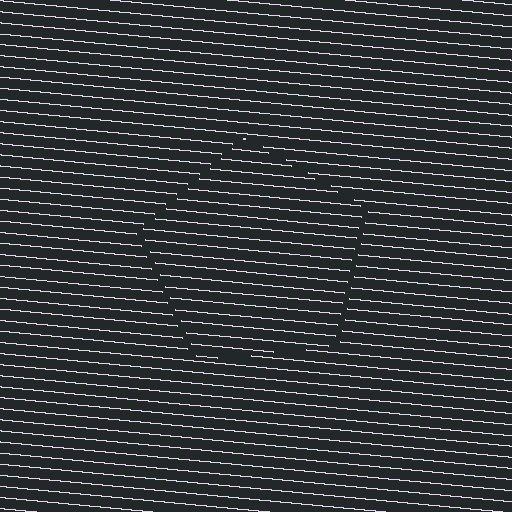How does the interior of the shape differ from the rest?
The interior of the shape contains the same grating, shifted by half a period — the contour is defined by the phase discontinuity where line-ends from the inner and outer gratings abut.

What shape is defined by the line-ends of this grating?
An illusory pentagon. The interior of the shape contains the same grating, shifted by half a period — the contour is defined by the phase discontinuity where line-ends from the inner and outer gratings abut.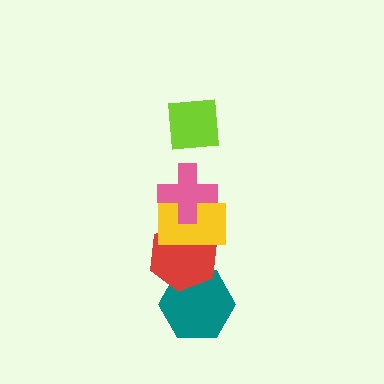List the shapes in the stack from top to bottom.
From top to bottom: the lime square, the pink cross, the yellow rectangle, the red hexagon, the teal hexagon.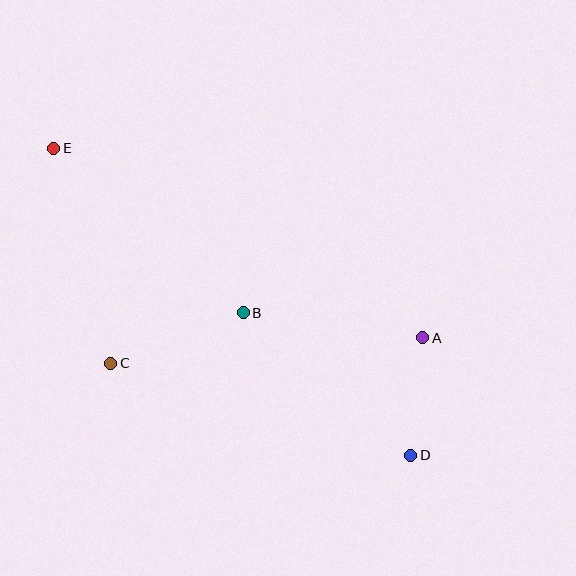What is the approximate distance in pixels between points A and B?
The distance between A and B is approximately 181 pixels.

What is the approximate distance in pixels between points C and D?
The distance between C and D is approximately 313 pixels.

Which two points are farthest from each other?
Points D and E are farthest from each other.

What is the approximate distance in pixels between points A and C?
The distance between A and C is approximately 313 pixels.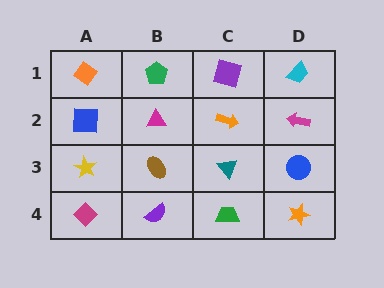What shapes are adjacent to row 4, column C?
A teal triangle (row 3, column C), a purple semicircle (row 4, column B), an orange star (row 4, column D).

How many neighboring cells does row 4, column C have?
3.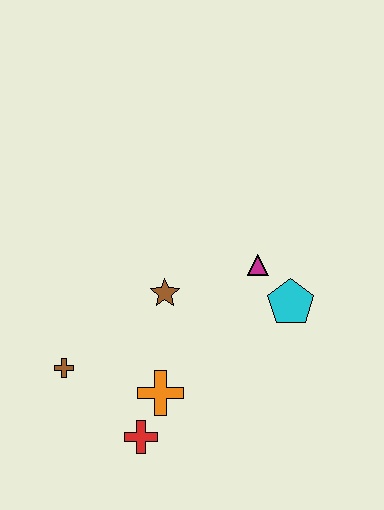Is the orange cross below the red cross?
No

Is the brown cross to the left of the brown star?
Yes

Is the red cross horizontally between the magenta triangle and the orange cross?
No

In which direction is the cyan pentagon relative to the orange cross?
The cyan pentagon is to the right of the orange cross.